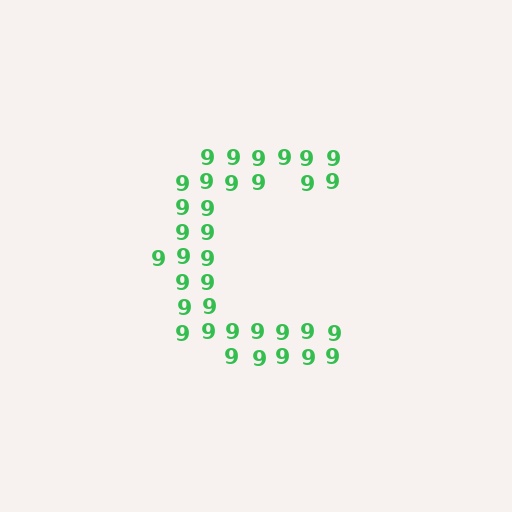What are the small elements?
The small elements are digit 9's.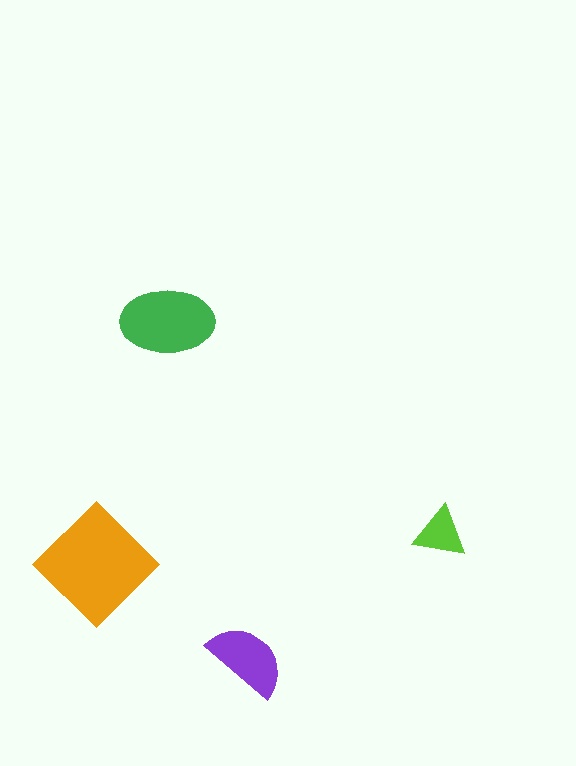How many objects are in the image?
There are 4 objects in the image.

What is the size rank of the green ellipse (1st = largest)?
2nd.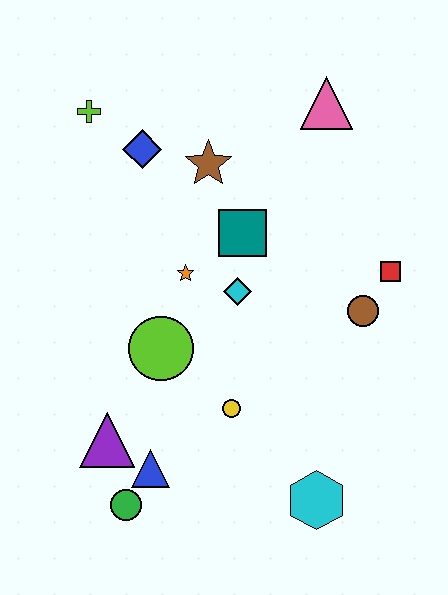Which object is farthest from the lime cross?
The cyan hexagon is farthest from the lime cross.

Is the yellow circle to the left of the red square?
Yes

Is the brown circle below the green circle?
No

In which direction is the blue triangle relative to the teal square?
The blue triangle is below the teal square.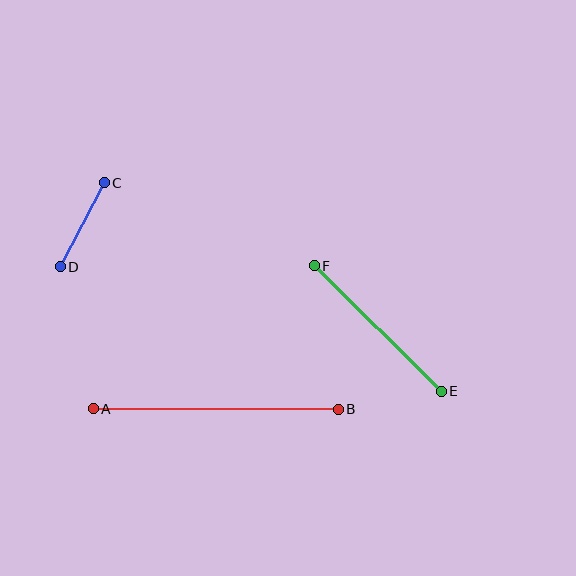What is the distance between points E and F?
The distance is approximately 178 pixels.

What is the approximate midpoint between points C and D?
The midpoint is at approximately (82, 225) pixels.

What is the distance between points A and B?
The distance is approximately 245 pixels.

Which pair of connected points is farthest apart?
Points A and B are farthest apart.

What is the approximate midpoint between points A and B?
The midpoint is at approximately (216, 409) pixels.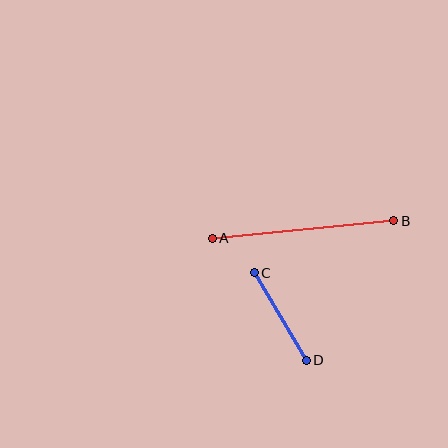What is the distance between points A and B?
The distance is approximately 182 pixels.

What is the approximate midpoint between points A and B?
The midpoint is at approximately (303, 229) pixels.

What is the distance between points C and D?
The distance is approximately 102 pixels.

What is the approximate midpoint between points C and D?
The midpoint is at approximately (280, 316) pixels.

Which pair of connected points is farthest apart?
Points A and B are farthest apart.